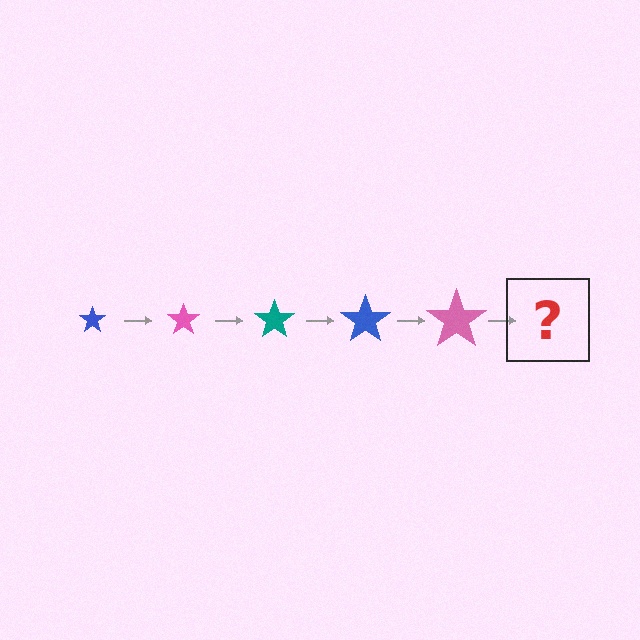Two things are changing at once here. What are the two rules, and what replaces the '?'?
The two rules are that the star grows larger each step and the color cycles through blue, pink, and teal. The '?' should be a teal star, larger than the previous one.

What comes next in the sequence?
The next element should be a teal star, larger than the previous one.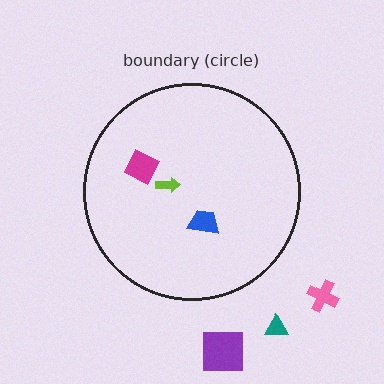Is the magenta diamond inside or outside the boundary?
Inside.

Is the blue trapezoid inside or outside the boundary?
Inside.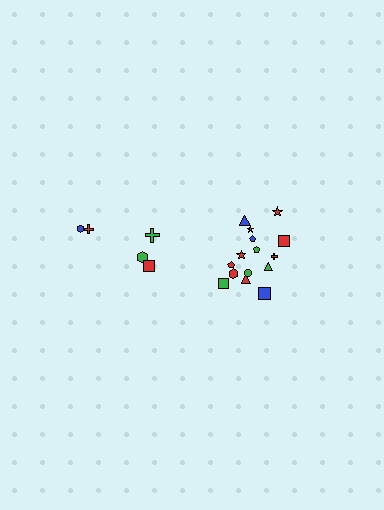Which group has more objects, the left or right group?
The right group.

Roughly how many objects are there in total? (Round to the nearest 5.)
Roughly 20 objects in total.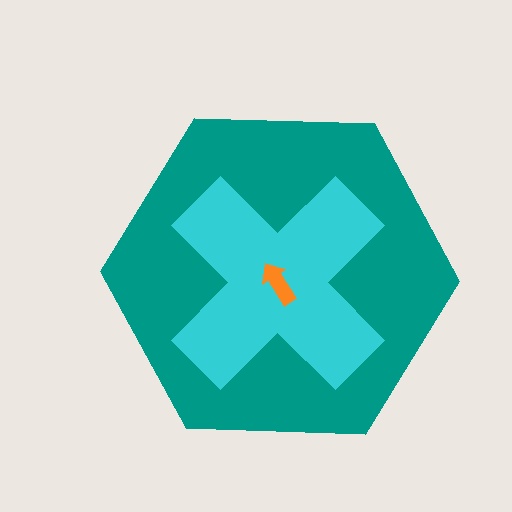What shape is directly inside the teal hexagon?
The cyan cross.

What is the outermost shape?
The teal hexagon.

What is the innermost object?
The orange arrow.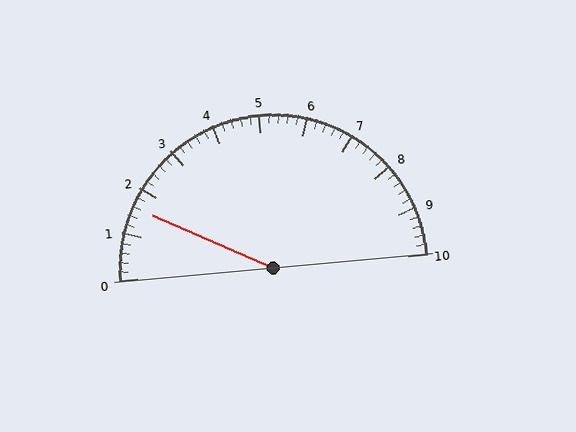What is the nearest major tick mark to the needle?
The nearest major tick mark is 2.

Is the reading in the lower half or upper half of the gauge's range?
The reading is in the lower half of the range (0 to 10).